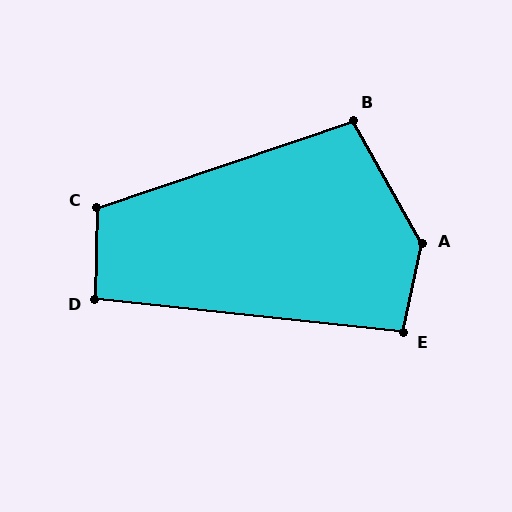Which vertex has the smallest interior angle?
D, at approximately 95 degrees.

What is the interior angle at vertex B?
Approximately 101 degrees (obtuse).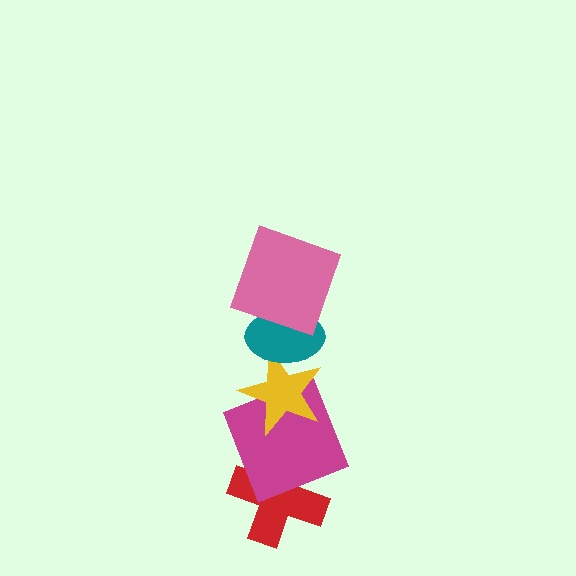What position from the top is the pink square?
The pink square is 1st from the top.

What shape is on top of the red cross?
The magenta square is on top of the red cross.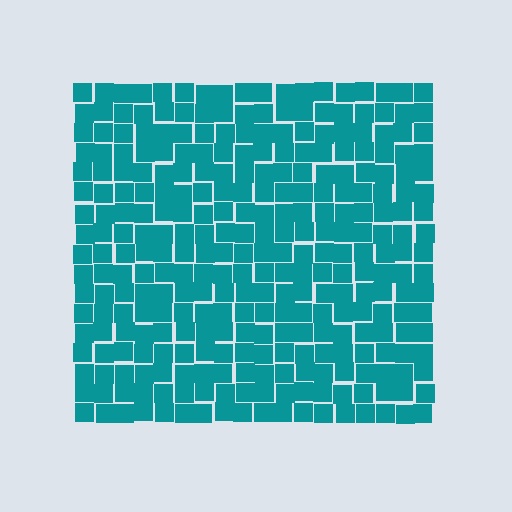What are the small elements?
The small elements are squares.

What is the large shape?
The large shape is a square.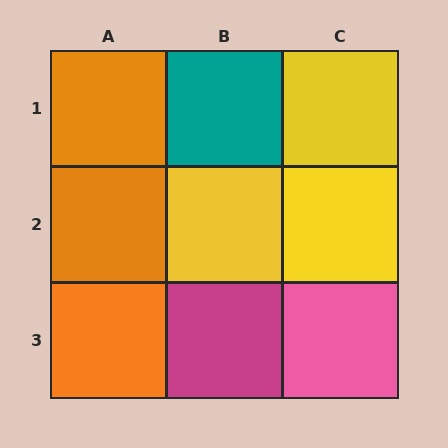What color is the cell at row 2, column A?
Orange.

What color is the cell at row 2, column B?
Yellow.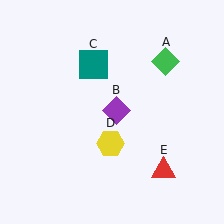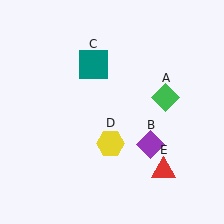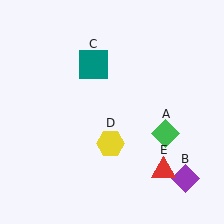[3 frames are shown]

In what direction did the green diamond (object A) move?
The green diamond (object A) moved down.